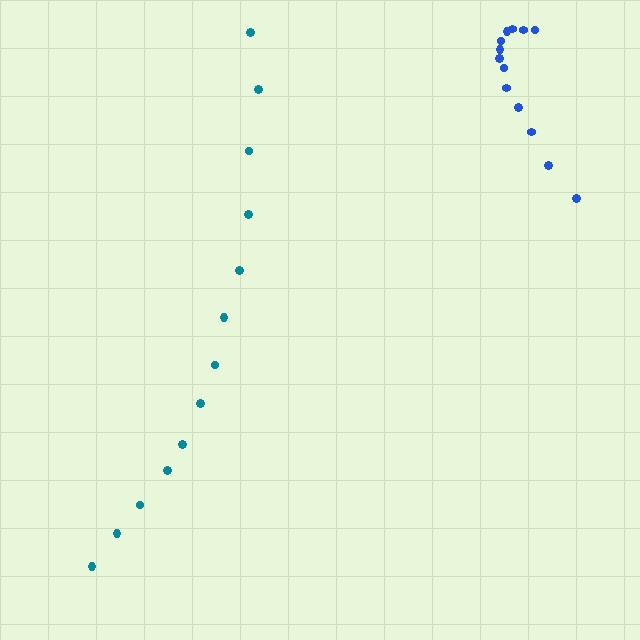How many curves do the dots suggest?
There are 2 distinct paths.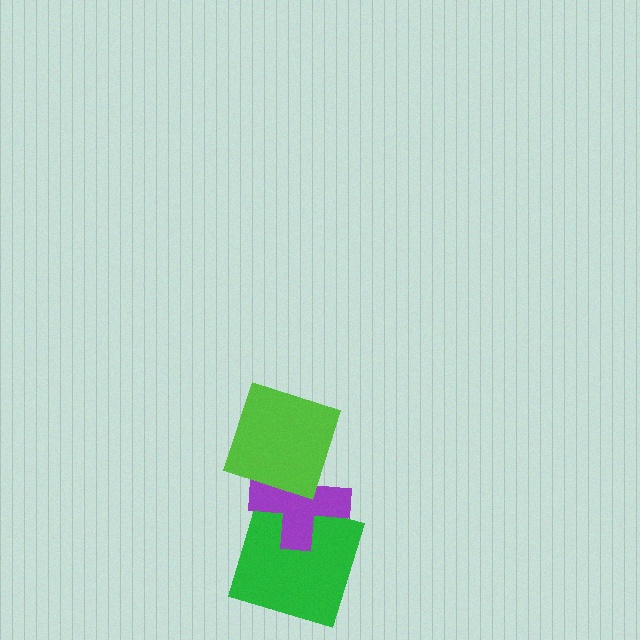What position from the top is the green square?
The green square is 3rd from the top.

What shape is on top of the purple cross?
The lime square is on top of the purple cross.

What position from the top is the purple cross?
The purple cross is 2nd from the top.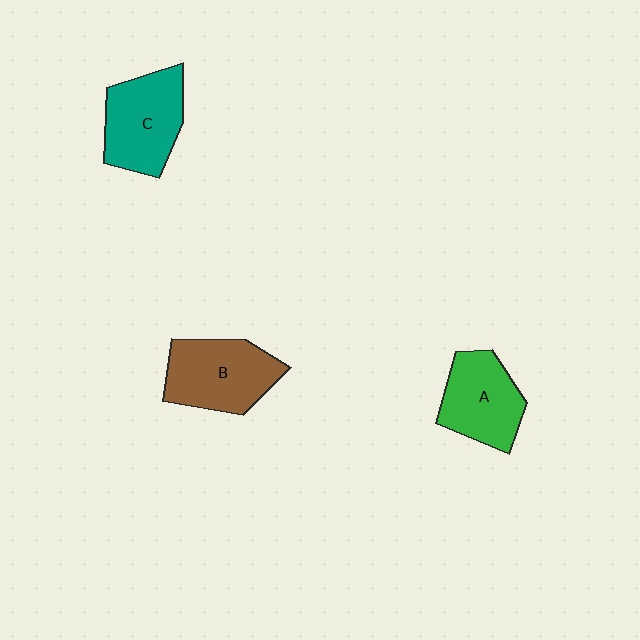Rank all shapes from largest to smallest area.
From largest to smallest: B (brown), C (teal), A (green).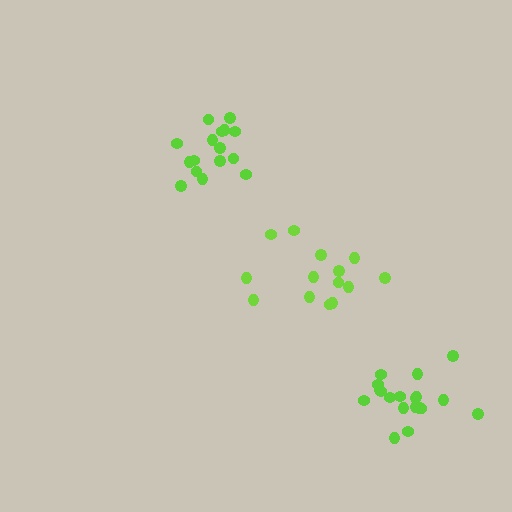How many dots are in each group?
Group 1: 19 dots, Group 2: 14 dots, Group 3: 16 dots (49 total).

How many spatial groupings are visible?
There are 3 spatial groupings.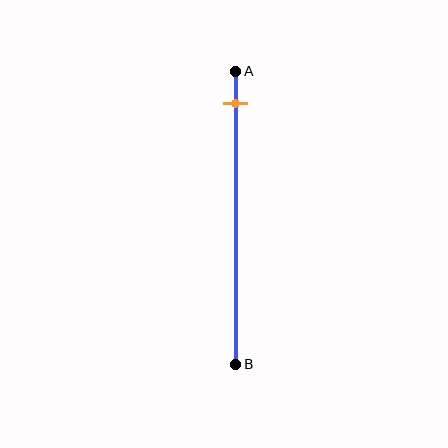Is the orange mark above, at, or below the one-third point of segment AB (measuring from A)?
The orange mark is above the one-third point of segment AB.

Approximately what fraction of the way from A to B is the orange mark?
The orange mark is approximately 10% of the way from A to B.